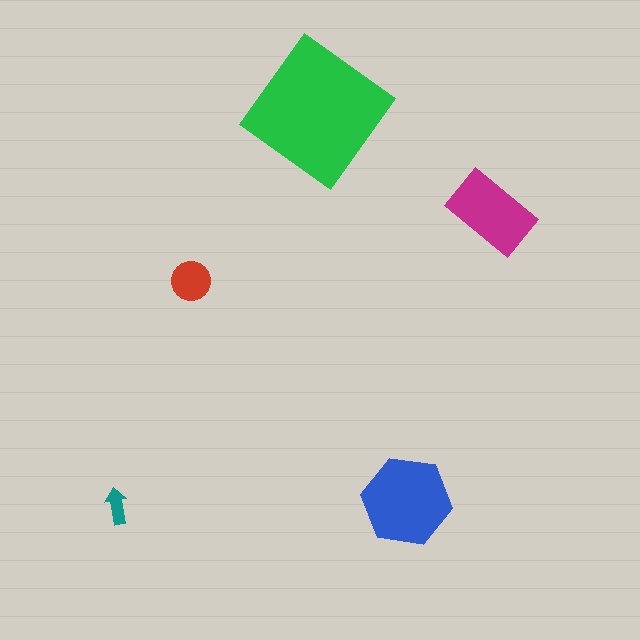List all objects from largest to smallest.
The green diamond, the blue hexagon, the magenta rectangle, the red circle, the teal arrow.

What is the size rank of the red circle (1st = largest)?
4th.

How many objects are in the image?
There are 5 objects in the image.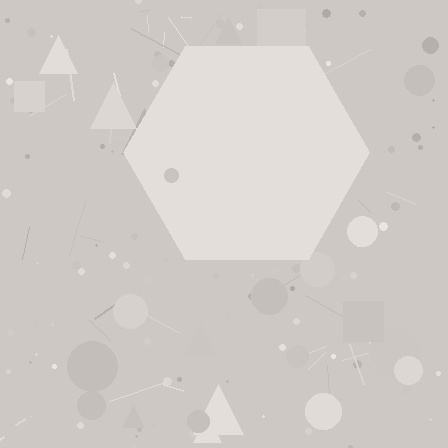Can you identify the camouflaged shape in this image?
The camouflaged shape is a hexagon.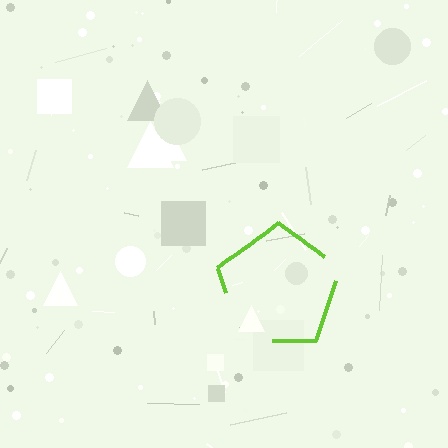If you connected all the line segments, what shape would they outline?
They would outline a pentagon.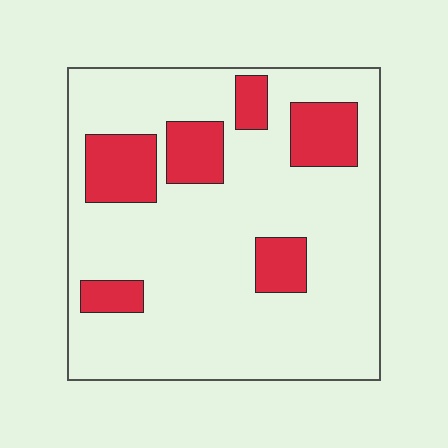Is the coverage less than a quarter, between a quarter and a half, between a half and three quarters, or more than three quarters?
Less than a quarter.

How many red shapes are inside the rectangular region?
6.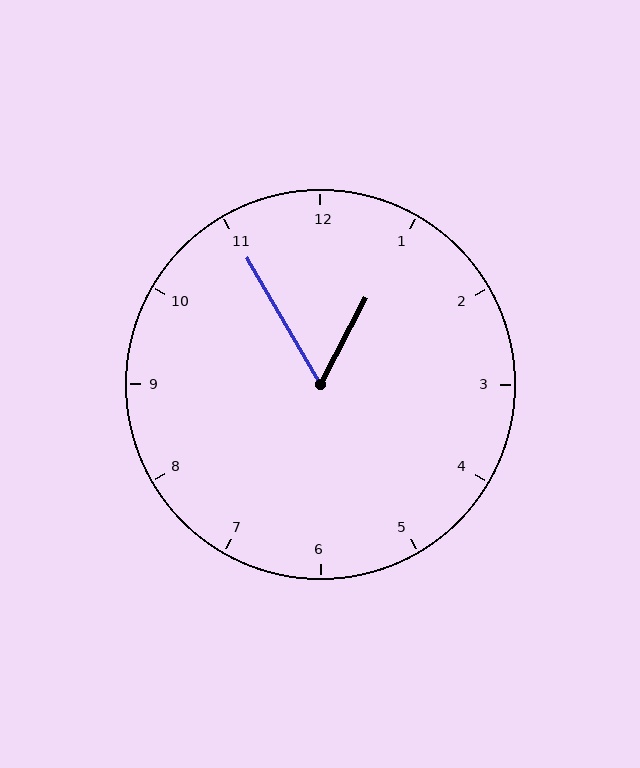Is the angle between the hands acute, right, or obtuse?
It is acute.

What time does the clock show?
12:55.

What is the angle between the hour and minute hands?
Approximately 58 degrees.